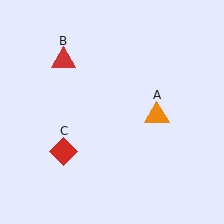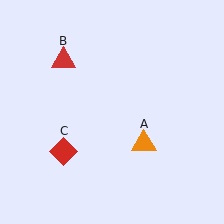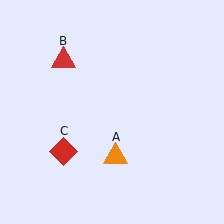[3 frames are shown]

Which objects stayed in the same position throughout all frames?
Red triangle (object B) and red diamond (object C) remained stationary.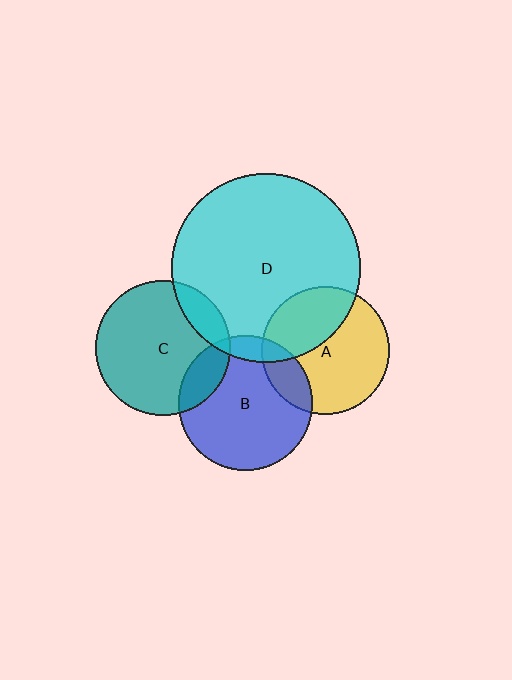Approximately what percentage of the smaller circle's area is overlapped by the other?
Approximately 15%.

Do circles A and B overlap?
Yes.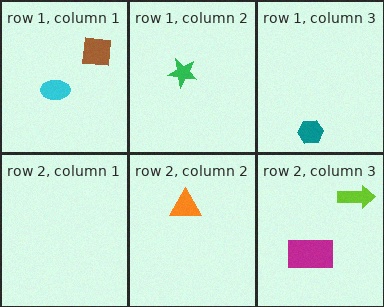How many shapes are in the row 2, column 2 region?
1.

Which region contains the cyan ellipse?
The row 1, column 1 region.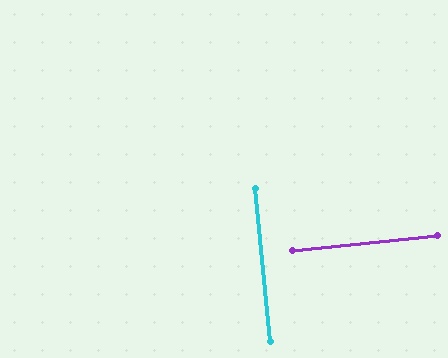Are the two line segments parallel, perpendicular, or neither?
Perpendicular — they meet at approximately 90°.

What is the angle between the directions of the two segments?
Approximately 90 degrees.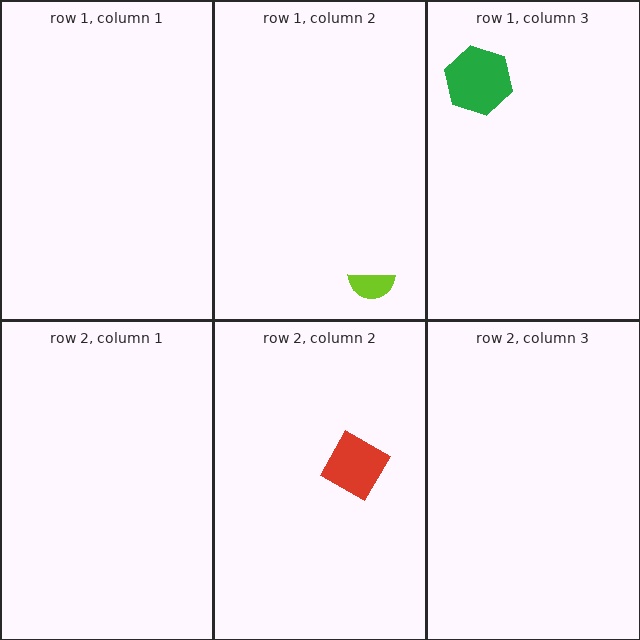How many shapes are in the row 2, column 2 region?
1.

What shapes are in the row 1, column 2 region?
The lime semicircle.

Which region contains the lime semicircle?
The row 1, column 2 region.